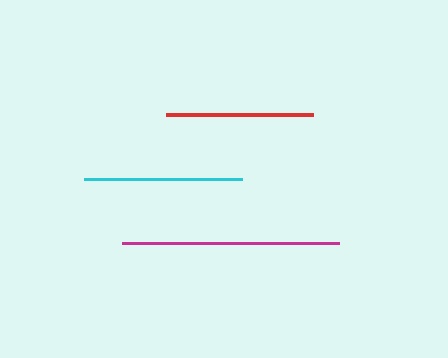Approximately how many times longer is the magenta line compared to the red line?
The magenta line is approximately 1.5 times the length of the red line.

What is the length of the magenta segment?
The magenta segment is approximately 217 pixels long.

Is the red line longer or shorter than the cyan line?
The cyan line is longer than the red line.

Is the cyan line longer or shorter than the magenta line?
The magenta line is longer than the cyan line.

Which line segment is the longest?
The magenta line is the longest at approximately 217 pixels.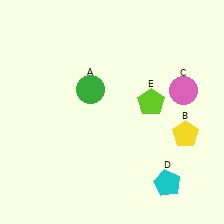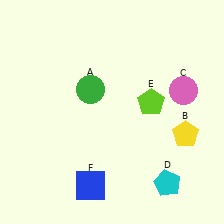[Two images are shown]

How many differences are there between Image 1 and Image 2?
There is 1 difference between the two images.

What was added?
A blue square (F) was added in Image 2.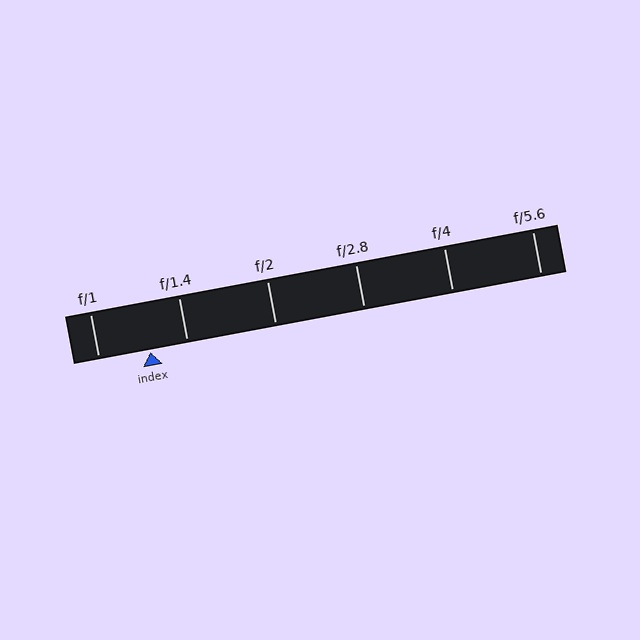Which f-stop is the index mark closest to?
The index mark is closest to f/1.4.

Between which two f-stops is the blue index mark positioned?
The index mark is between f/1 and f/1.4.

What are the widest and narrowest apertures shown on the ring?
The widest aperture shown is f/1 and the narrowest is f/5.6.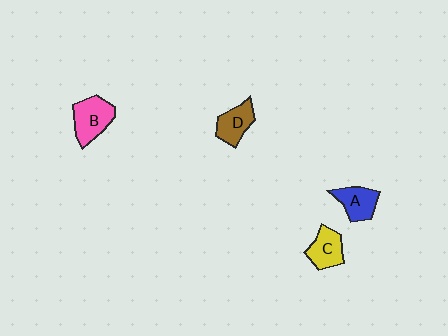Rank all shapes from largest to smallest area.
From largest to smallest: B (pink), C (yellow), D (brown), A (blue).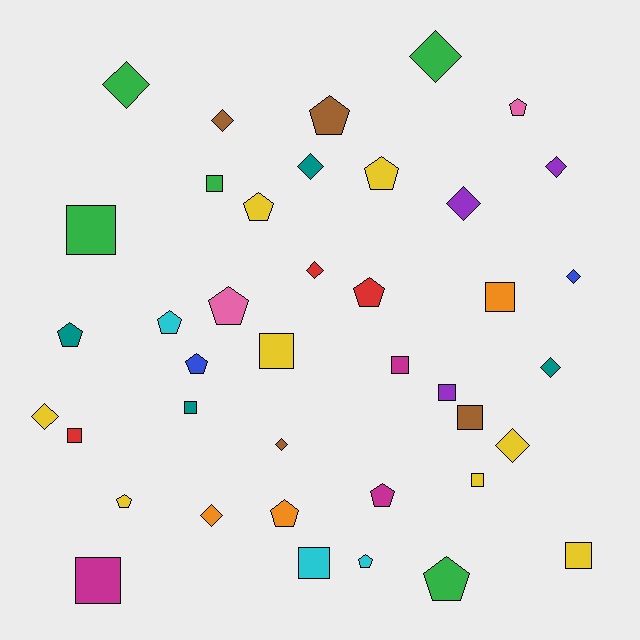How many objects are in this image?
There are 40 objects.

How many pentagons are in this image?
There are 14 pentagons.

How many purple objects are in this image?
There are 3 purple objects.